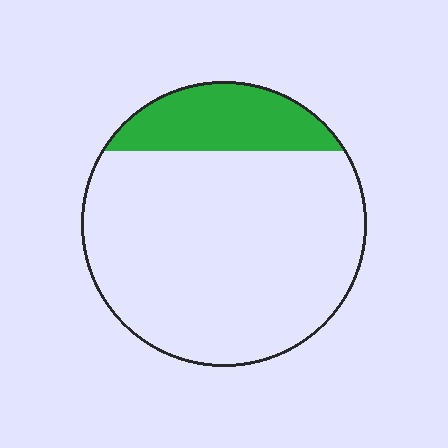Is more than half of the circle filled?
No.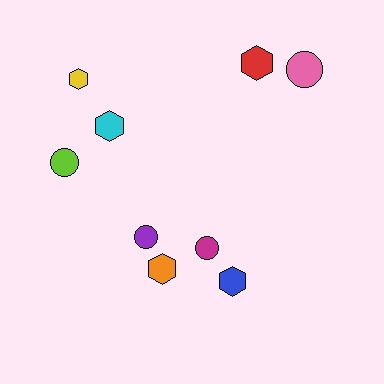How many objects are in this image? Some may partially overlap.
There are 9 objects.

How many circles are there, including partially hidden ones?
There are 4 circles.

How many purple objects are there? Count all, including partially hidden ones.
There is 1 purple object.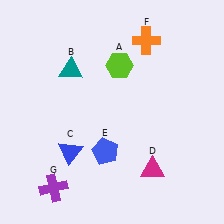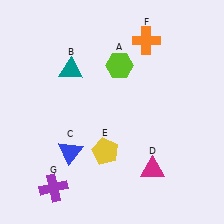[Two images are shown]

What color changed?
The pentagon (E) changed from blue in Image 1 to yellow in Image 2.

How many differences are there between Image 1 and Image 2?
There is 1 difference between the two images.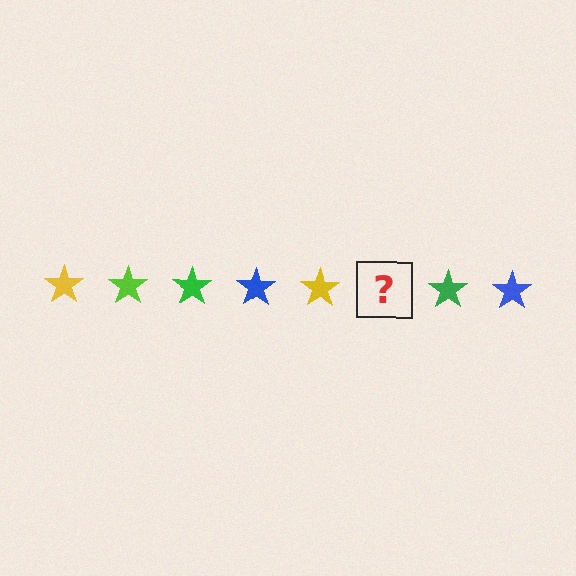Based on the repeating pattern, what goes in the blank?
The blank should be a lime star.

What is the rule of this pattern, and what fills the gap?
The rule is that the pattern cycles through yellow, lime, green, blue stars. The gap should be filled with a lime star.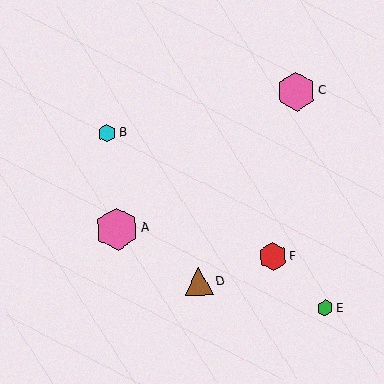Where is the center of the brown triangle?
The center of the brown triangle is at (199, 282).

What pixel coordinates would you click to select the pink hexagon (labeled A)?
Click at (117, 229) to select the pink hexagon A.